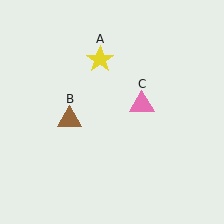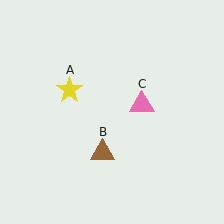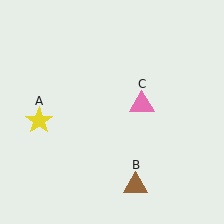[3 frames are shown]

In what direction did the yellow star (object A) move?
The yellow star (object A) moved down and to the left.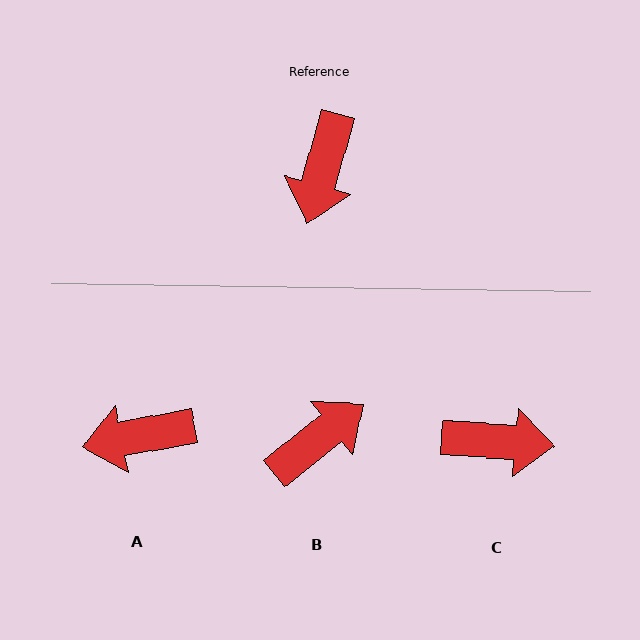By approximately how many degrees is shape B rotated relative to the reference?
Approximately 144 degrees counter-clockwise.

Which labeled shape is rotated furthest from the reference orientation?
B, about 144 degrees away.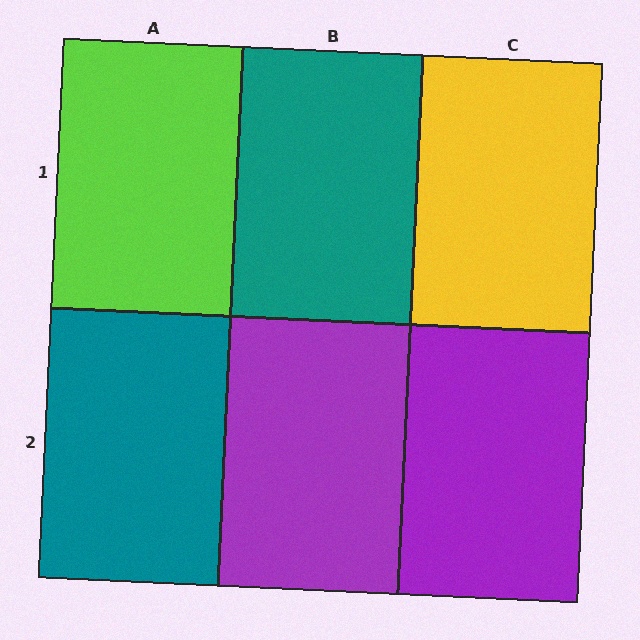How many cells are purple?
2 cells are purple.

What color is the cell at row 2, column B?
Purple.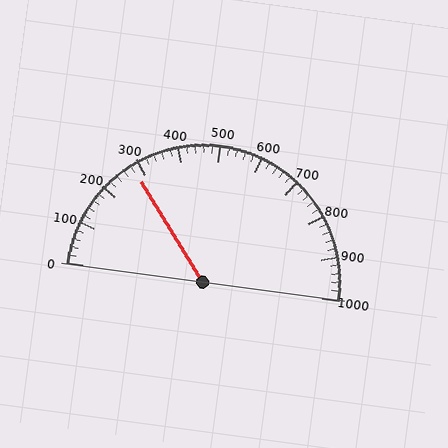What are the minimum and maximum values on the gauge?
The gauge ranges from 0 to 1000.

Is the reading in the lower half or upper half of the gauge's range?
The reading is in the lower half of the range (0 to 1000).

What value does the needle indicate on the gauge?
The needle indicates approximately 280.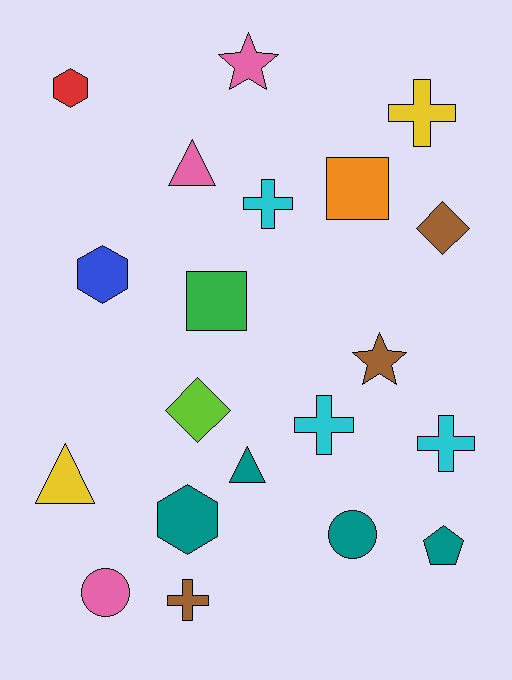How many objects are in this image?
There are 20 objects.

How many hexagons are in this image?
There are 3 hexagons.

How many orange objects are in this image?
There is 1 orange object.